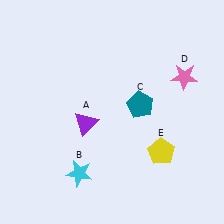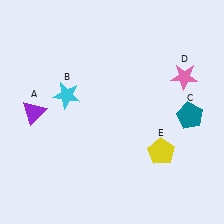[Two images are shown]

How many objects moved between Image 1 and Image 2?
3 objects moved between the two images.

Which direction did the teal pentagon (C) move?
The teal pentagon (C) moved right.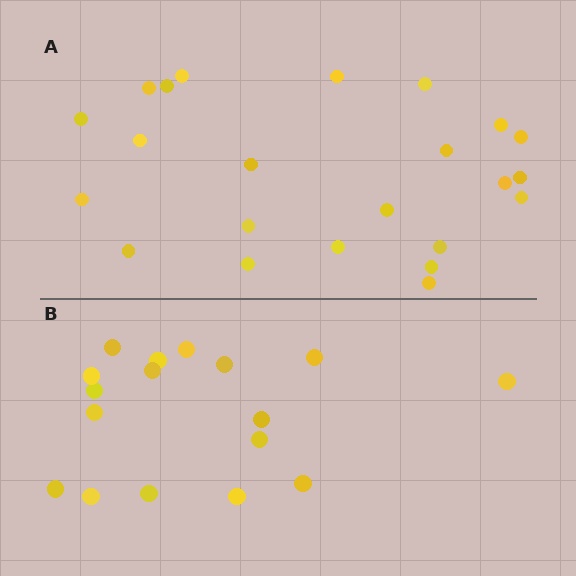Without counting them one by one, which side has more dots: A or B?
Region A (the top region) has more dots.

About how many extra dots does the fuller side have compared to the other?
Region A has about 6 more dots than region B.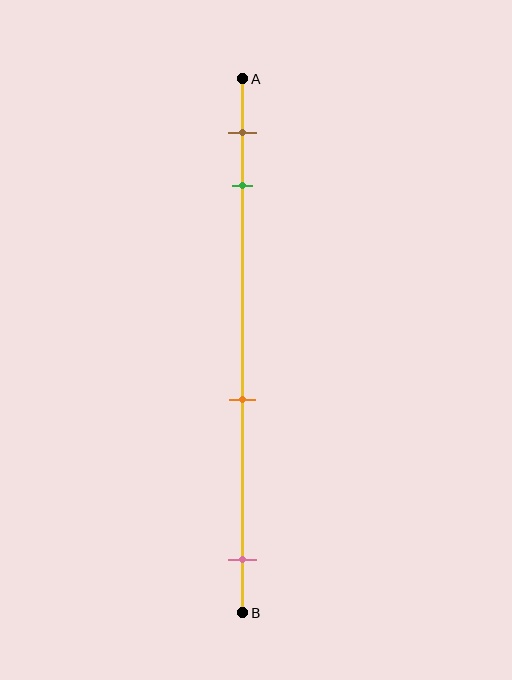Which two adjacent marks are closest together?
The brown and green marks are the closest adjacent pair.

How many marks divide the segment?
There are 4 marks dividing the segment.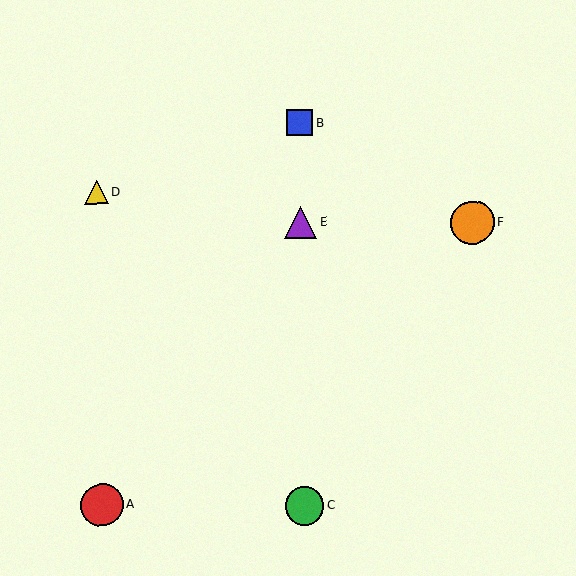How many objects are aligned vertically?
3 objects (B, C, E) are aligned vertically.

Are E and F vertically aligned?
No, E is at x≈301 and F is at x≈473.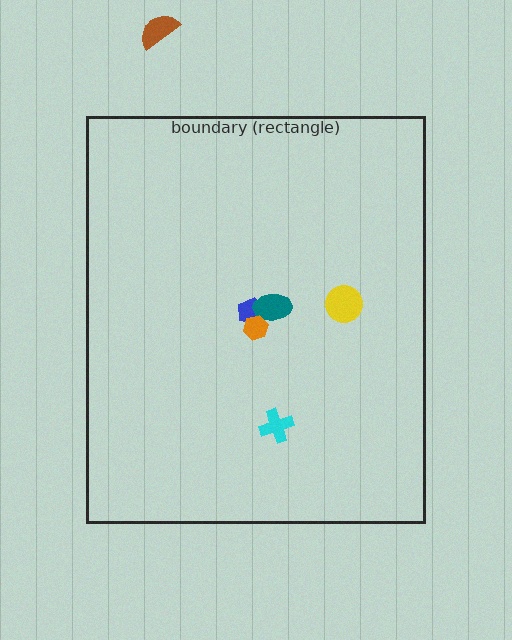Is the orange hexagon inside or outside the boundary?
Inside.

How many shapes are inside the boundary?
5 inside, 1 outside.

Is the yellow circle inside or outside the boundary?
Inside.